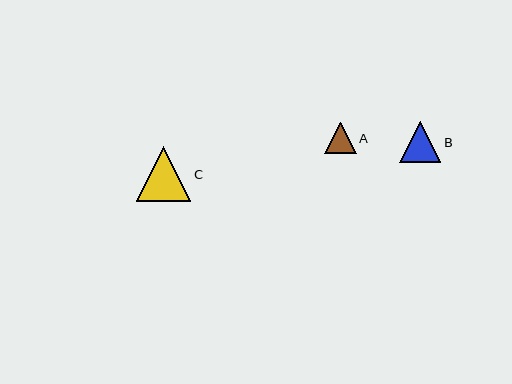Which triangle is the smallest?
Triangle A is the smallest with a size of approximately 32 pixels.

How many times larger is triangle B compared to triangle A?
Triangle B is approximately 1.3 times the size of triangle A.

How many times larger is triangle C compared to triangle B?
Triangle C is approximately 1.3 times the size of triangle B.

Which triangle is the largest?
Triangle C is the largest with a size of approximately 54 pixels.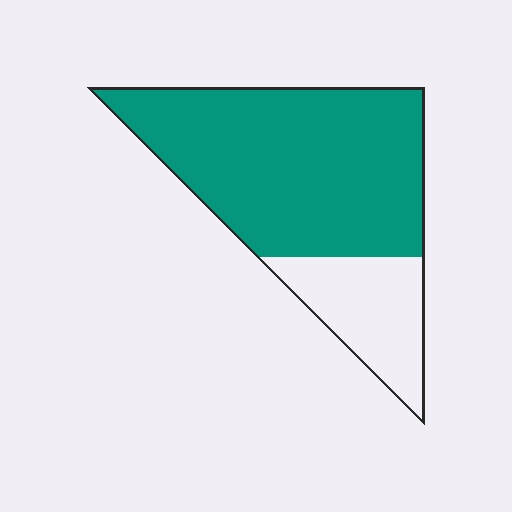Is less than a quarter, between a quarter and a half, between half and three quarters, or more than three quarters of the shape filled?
More than three quarters.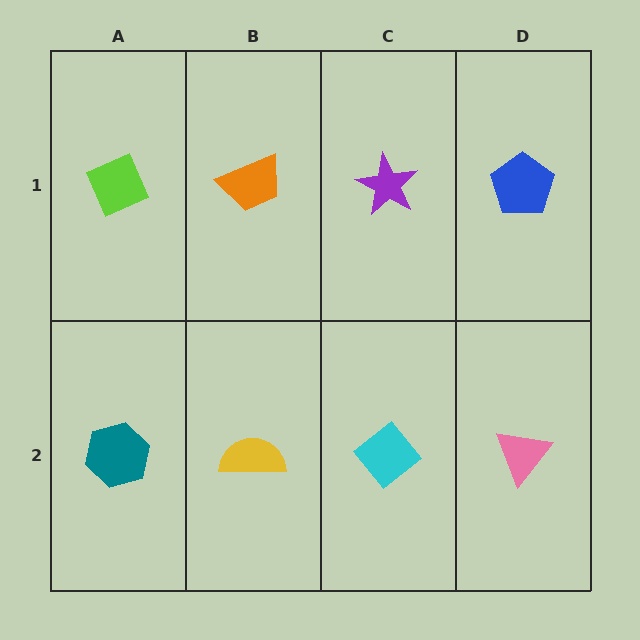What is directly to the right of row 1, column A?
An orange trapezoid.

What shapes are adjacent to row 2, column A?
A lime diamond (row 1, column A), a yellow semicircle (row 2, column B).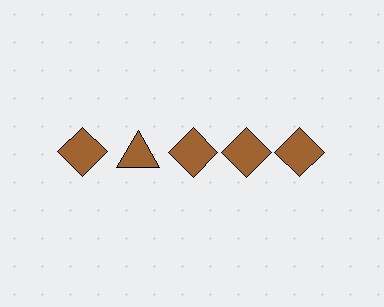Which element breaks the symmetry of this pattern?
The brown triangle in the top row, second from left column breaks the symmetry. All other shapes are brown diamonds.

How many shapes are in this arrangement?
There are 5 shapes arranged in a grid pattern.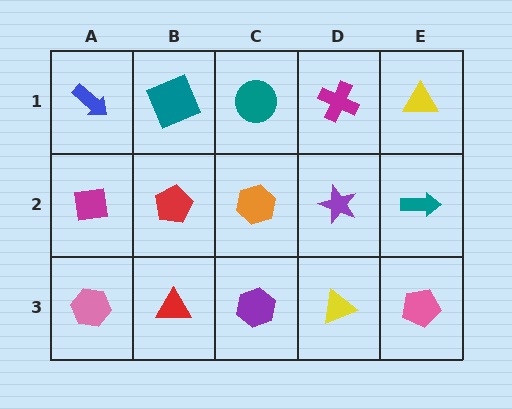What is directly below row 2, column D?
A yellow triangle.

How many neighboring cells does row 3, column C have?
3.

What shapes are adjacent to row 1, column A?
A magenta square (row 2, column A), a teal square (row 1, column B).